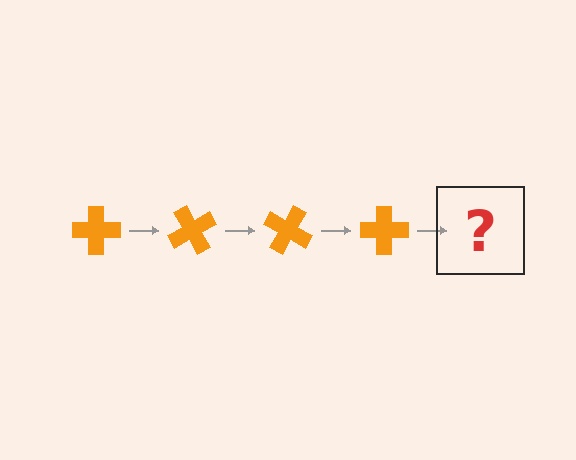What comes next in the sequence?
The next element should be an orange cross rotated 240 degrees.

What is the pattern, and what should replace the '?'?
The pattern is that the cross rotates 60 degrees each step. The '?' should be an orange cross rotated 240 degrees.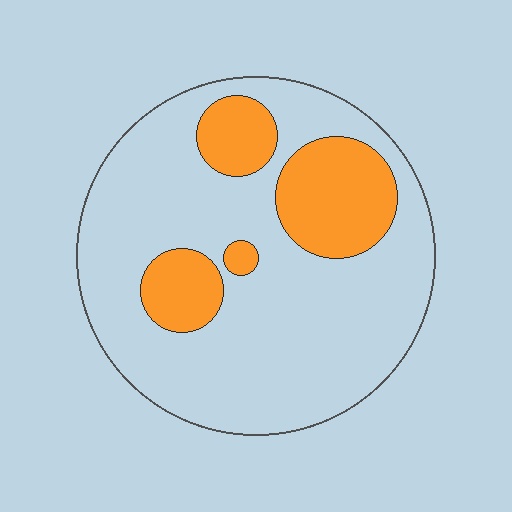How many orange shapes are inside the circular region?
4.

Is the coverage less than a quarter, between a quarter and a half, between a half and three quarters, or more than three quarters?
Less than a quarter.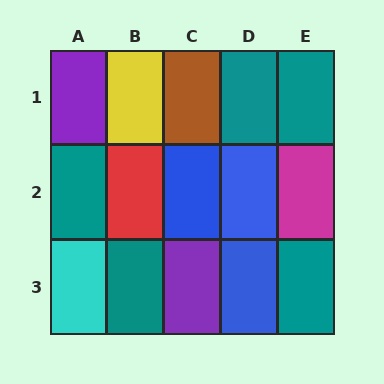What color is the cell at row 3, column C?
Purple.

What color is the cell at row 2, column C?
Blue.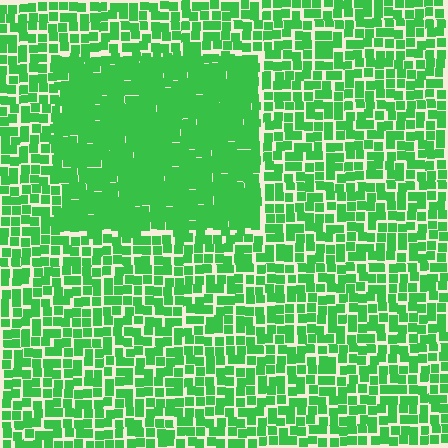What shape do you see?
I see a rectangle.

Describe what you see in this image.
The image contains small green elements arranged at two different densities. A rectangle-shaped region is visible where the elements are more densely packed than the surrounding area.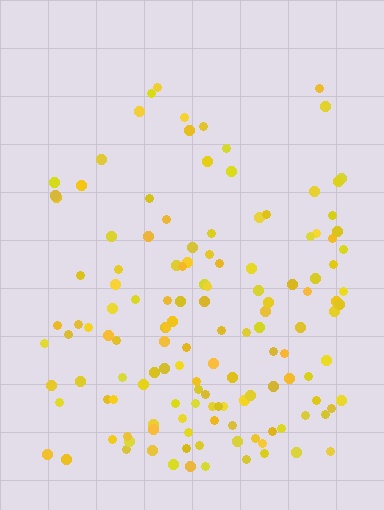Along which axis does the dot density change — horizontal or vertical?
Vertical.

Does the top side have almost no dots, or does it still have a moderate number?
Still a moderate number, just noticeably fewer than the bottom.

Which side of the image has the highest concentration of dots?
The bottom.